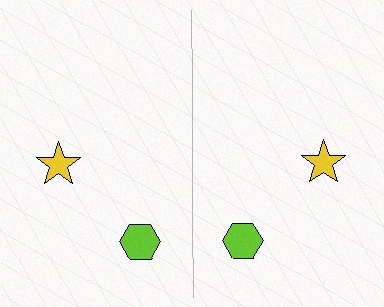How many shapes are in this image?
There are 4 shapes in this image.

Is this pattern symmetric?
Yes, this pattern has bilateral (reflection) symmetry.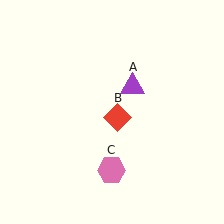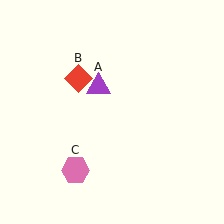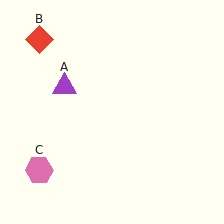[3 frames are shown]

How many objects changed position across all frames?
3 objects changed position: purple triangle (object A), red diamond (object B), pink hexagon (object C).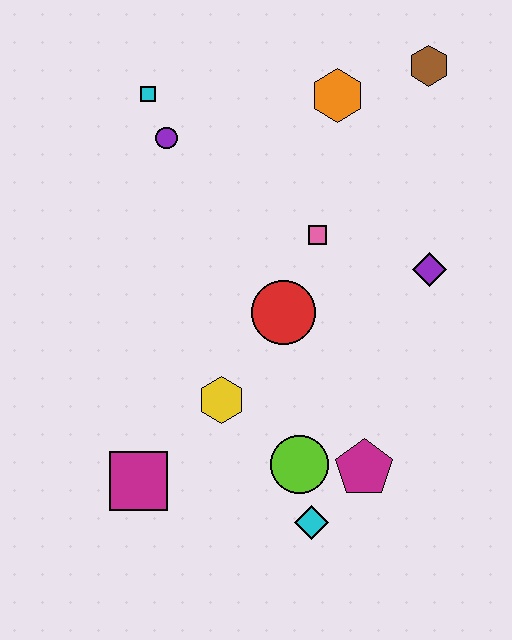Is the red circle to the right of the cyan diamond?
No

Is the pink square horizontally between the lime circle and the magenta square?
No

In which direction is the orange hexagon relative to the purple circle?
The orange hexagon is to the right of the purple circle.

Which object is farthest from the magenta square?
The brown hexagon is farthest from the magenta square.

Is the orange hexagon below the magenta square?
No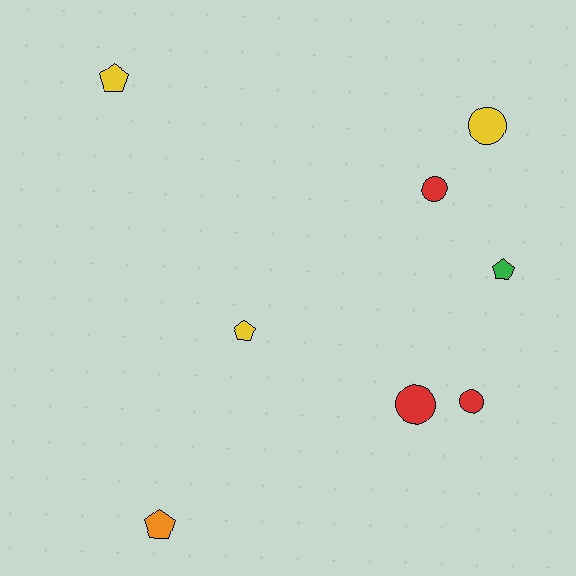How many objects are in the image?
There are 8 objects.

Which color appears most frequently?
Yellow, with 3 objects.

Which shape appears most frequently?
Pentagon, with 4 objects.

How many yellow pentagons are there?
There are 2 yellow pentagons.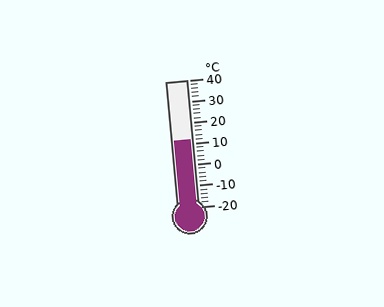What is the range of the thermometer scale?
The thermometer scale ranges from -20°C to 40°C.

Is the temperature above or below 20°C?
The temperature is below 20°C.